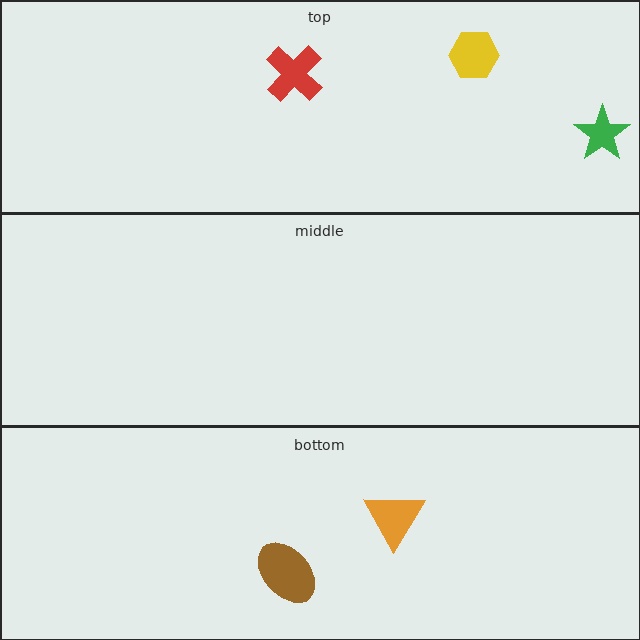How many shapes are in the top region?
3.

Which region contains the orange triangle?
The bottom region.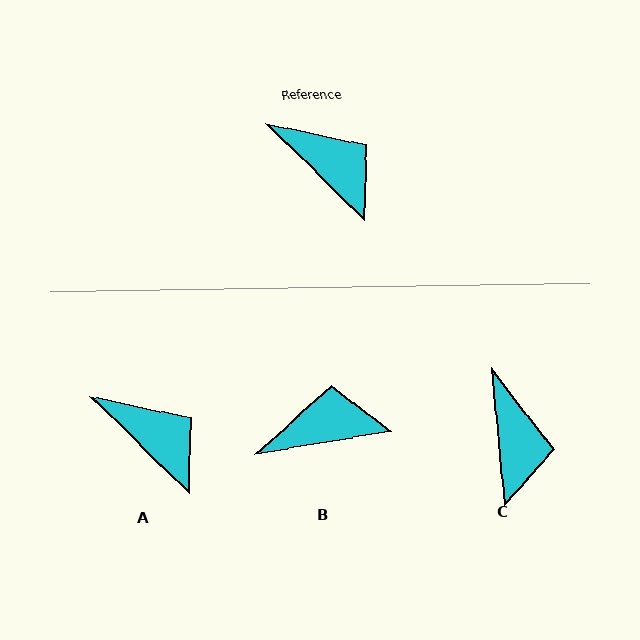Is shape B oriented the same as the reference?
No, it is off by about 54 degrees.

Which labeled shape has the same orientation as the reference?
A.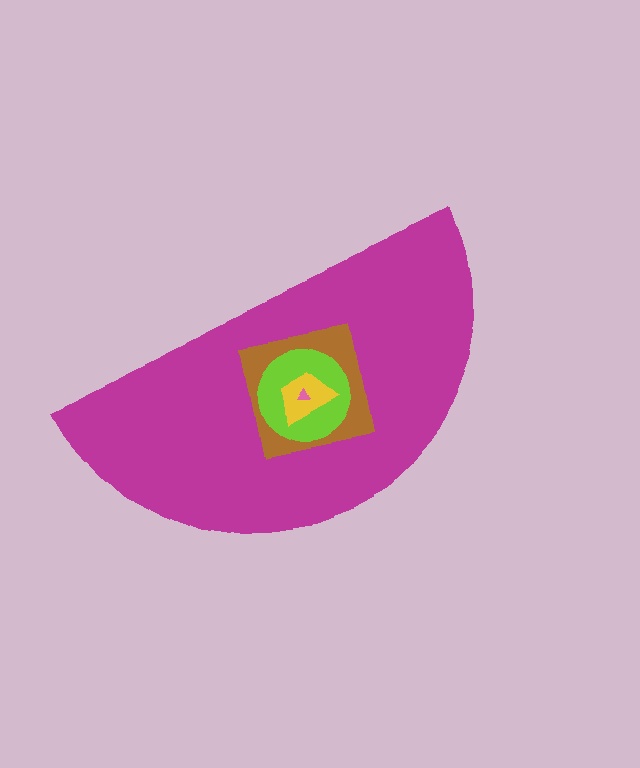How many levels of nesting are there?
5.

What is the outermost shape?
The magenta semicircle.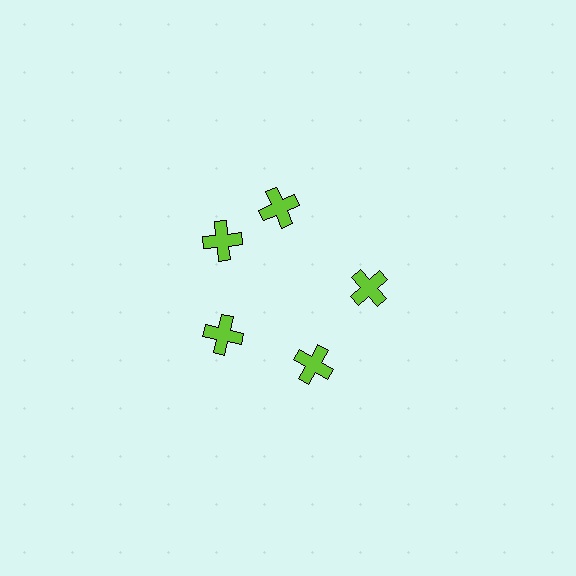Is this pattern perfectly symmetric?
No. The 5 lime crosses are arranged in a ring, but one element near the 1 o'clock position is rotated out of alignment along the ring, breaking the 5-fold rotational symmetry.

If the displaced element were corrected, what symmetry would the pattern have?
It would have 5-fold rotational symmetry — the pattern would map onto itself every 72 degrees.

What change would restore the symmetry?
The symmetry would be restored by rotating it back into even spacing with its neighbors so that all 5 crosses sit at equal angles and equal distance from the center.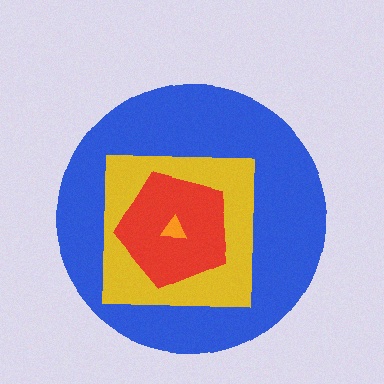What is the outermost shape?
The blue circle.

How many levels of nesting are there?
4.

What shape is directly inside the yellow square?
The red pentagon.